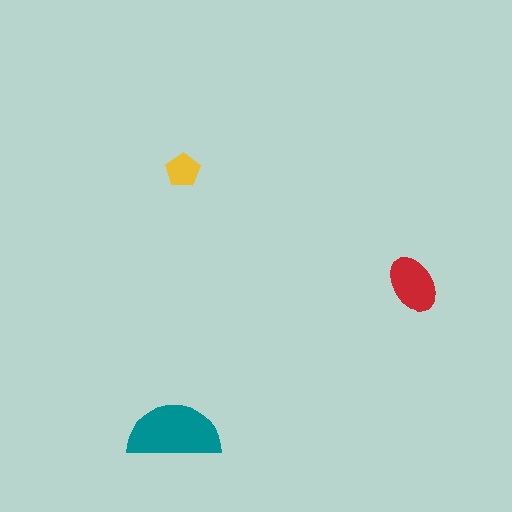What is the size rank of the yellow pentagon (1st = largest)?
3rd.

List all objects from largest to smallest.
The teal semicircle, the red ellipse, the yellow pentagon.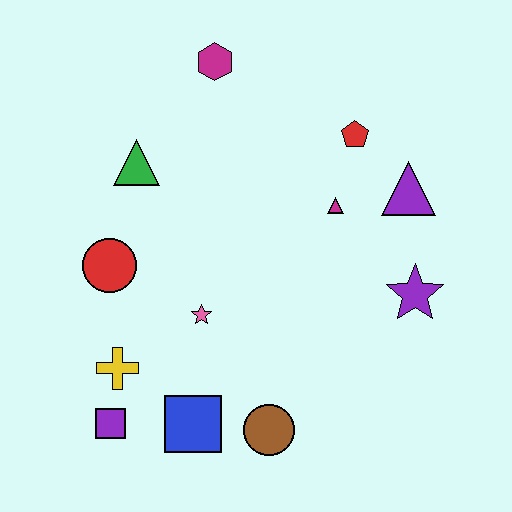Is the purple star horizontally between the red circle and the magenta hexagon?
No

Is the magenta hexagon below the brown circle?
No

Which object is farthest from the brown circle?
The magenta hexagon is farthest from the brown circle.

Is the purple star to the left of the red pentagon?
No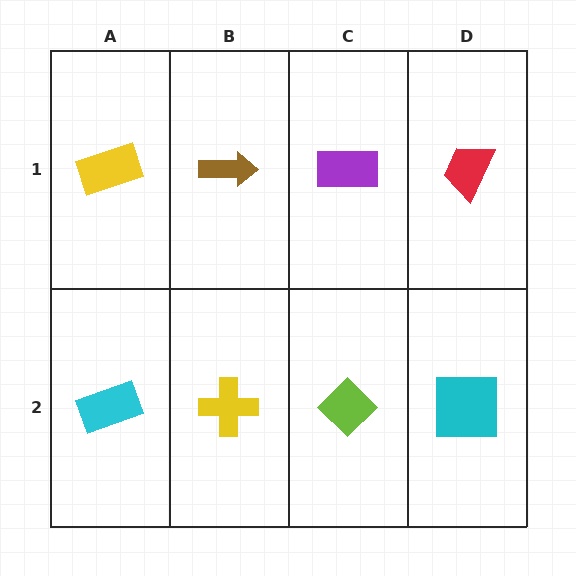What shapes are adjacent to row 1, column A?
A cyan rectangle (row 2, column A), a brown arrow (row 1, column B).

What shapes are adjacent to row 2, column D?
A red trapezoid (row 1, column D), a lime diamond (row 2, column C).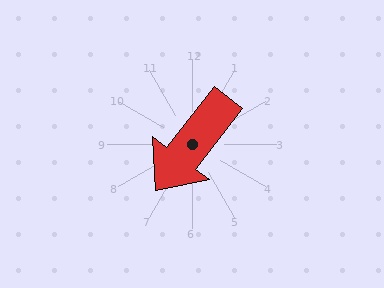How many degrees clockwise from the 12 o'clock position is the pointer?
Approximately 218 degrees.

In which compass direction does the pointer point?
Southwest.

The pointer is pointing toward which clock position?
Roughly 7 o'clock.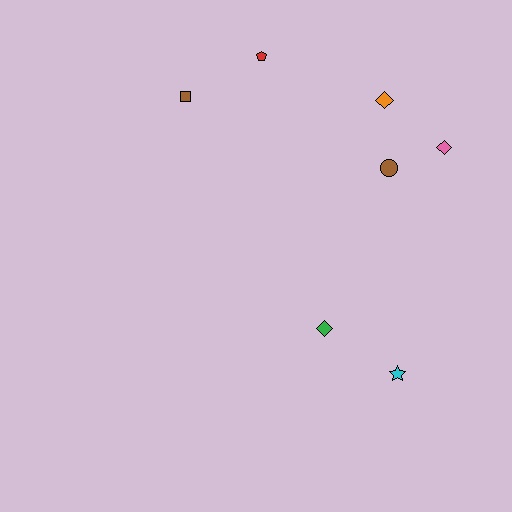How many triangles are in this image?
There are no triangles.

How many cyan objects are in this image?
There is 1 cyan object.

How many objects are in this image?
There are 7 objects.